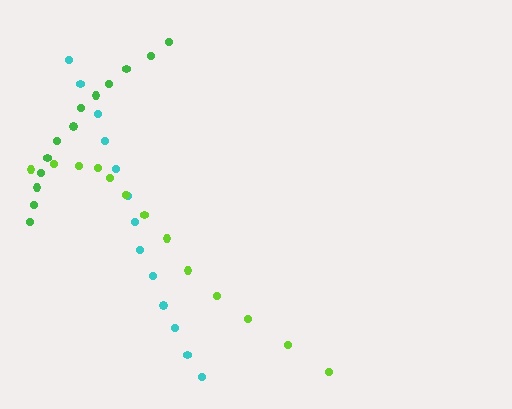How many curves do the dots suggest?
There are 3 distinct paths.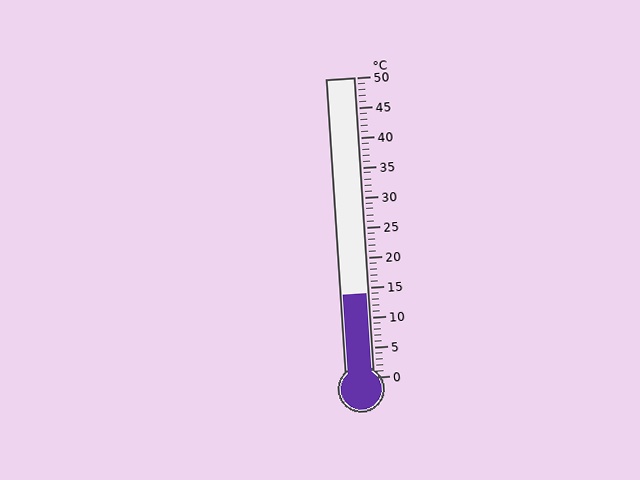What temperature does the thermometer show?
The thermometer shows approximately 14°C.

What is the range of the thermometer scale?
The thermometer scale ranges from 0°C to 50°C.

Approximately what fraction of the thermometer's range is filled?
The thermometer is filled to approximately 30% of its range.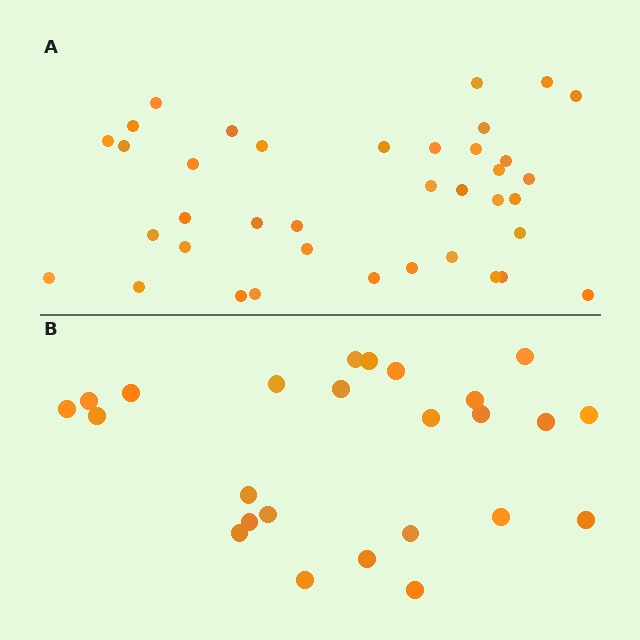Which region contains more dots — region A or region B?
Region A (the top region) has more dots.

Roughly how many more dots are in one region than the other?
Region A has approximately 15 more dots than region B.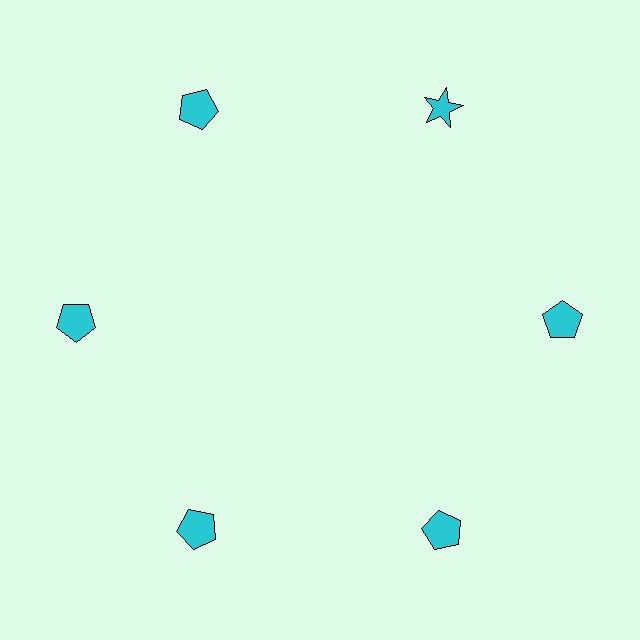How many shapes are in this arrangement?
There are 6 shapes arranged in a ring pattern.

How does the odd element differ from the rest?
It has a different shape: star instead of pentagon.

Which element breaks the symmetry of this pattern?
The cyan star at roughly the 1 o'clock position breaks the symmetry. All other shapes are cyan pentagons.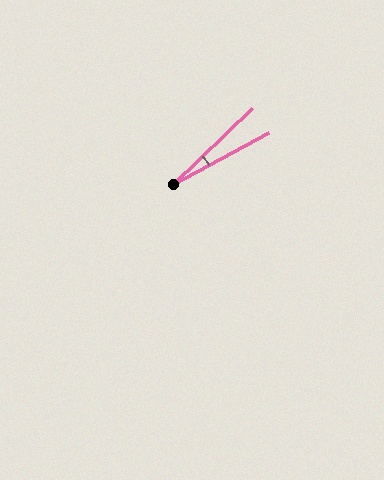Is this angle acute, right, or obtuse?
It is acute.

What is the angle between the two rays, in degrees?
Approximately 15 degrees.